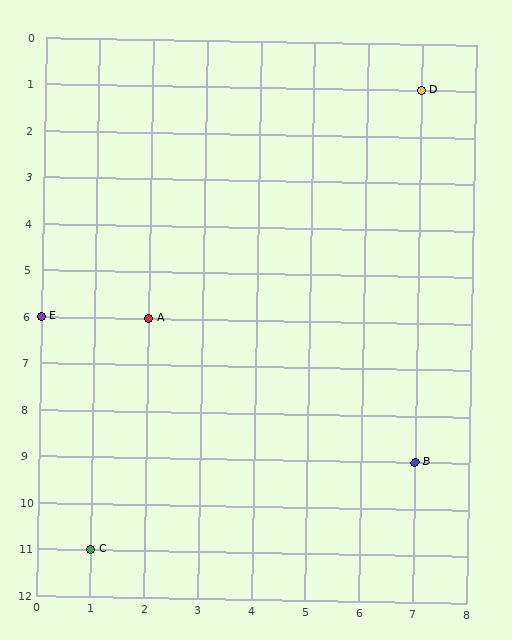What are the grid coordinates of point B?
Point B is at grid coordinates (7, 9).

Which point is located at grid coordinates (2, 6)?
Point A is at (2, 6).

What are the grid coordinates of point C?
Point C is at grid coordinates (1, 11).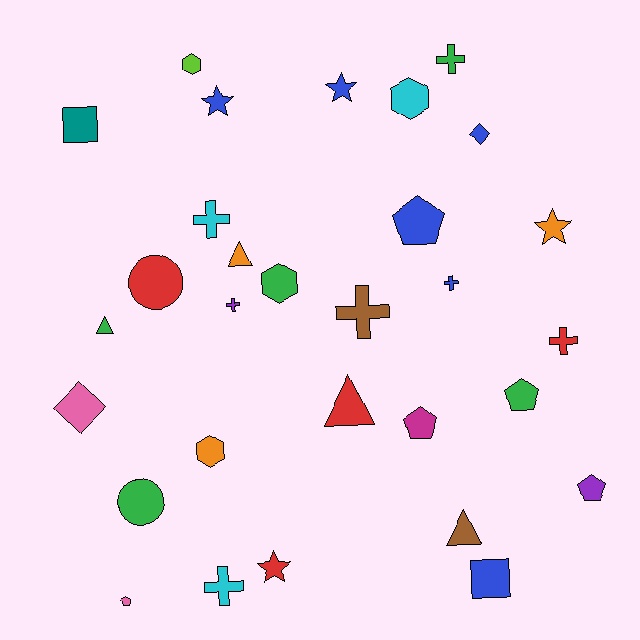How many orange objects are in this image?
There are 3 orange objects.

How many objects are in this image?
There are 30 objects.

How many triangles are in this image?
There are 4 triangles.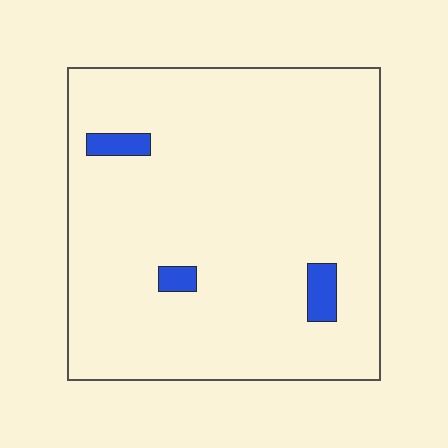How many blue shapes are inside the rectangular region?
3.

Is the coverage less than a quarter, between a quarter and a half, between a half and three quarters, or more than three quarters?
Less than a quarter.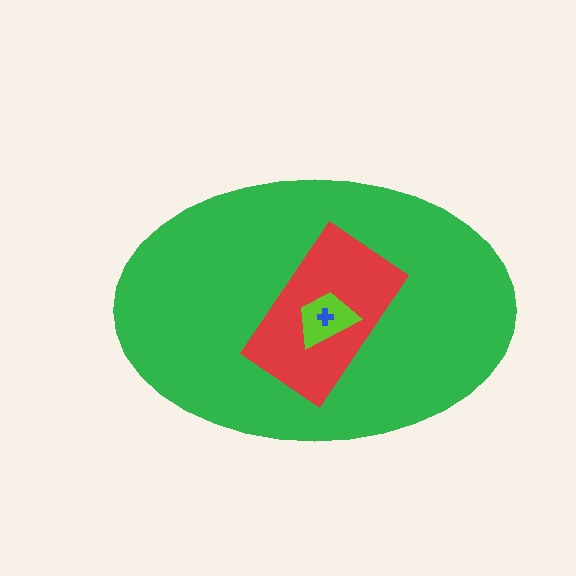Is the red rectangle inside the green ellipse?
Yes.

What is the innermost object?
The blue cross.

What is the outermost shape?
The green ellipse.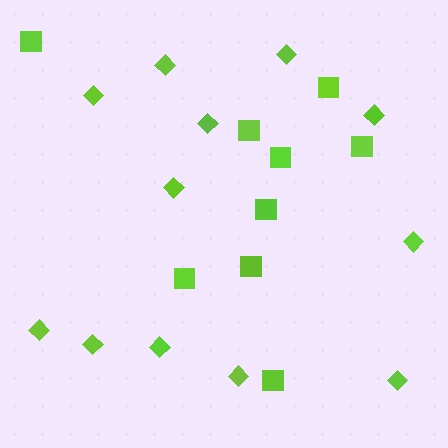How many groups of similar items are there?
There are 2 groups: one group of diamonds (12) and one group of squares (9).